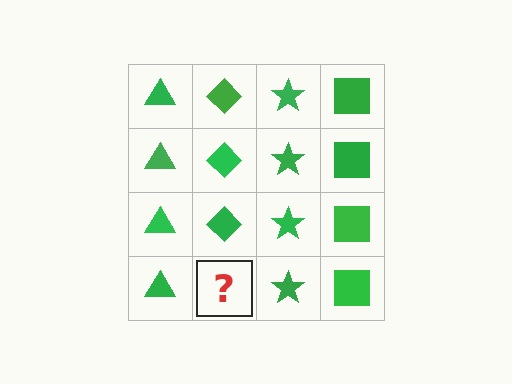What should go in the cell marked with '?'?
The missing cell should contain a green diamond.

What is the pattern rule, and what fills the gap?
The rule is that each column has a consistent shape. The gap should be filled with a green diamond.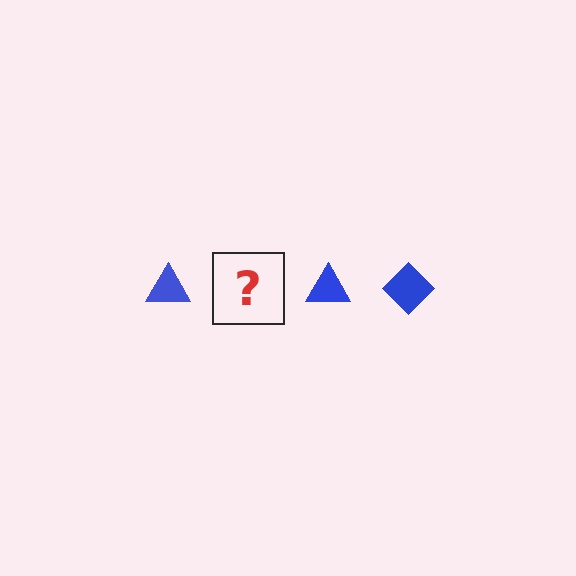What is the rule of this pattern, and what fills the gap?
The rule is that the pattern cycles through triangle, diamond shapes in blue. The gap should be filled with a blue diamond.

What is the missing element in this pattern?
The missing element is a blue diamond.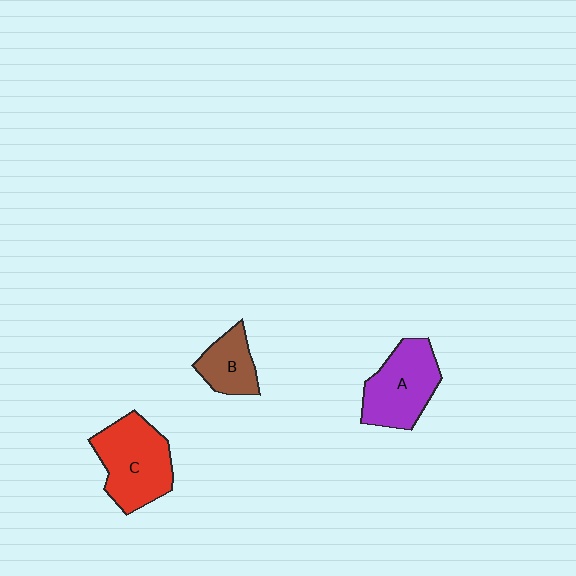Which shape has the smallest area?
Shape B (brown).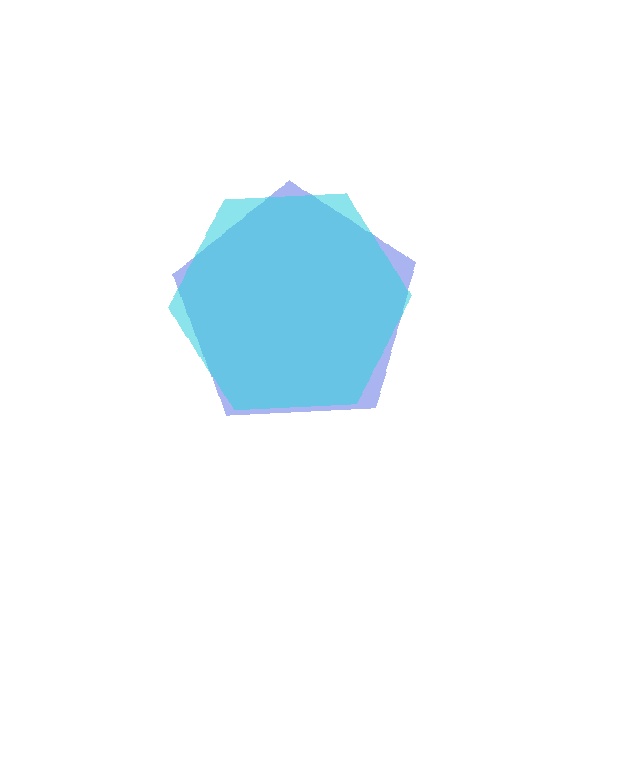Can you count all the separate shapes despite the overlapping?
Yes, there are 2 separate shapes.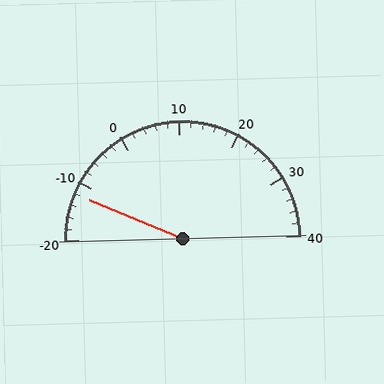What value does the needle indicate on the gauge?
The needle indicates approximately -12.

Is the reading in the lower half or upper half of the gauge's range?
The reading is in the lower half of the range (-20 to 40).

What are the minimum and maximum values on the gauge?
The gauge ranges from -20 to 40.